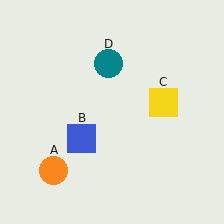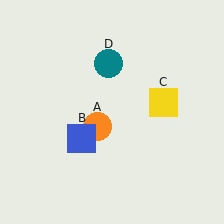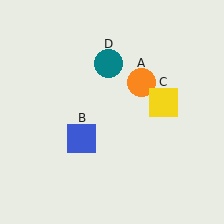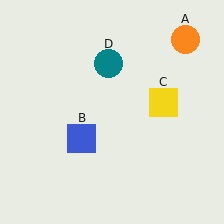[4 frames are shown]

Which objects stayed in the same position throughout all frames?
Blue square (object B) and yellow square (object C) and teal circle (object D) remained stationary.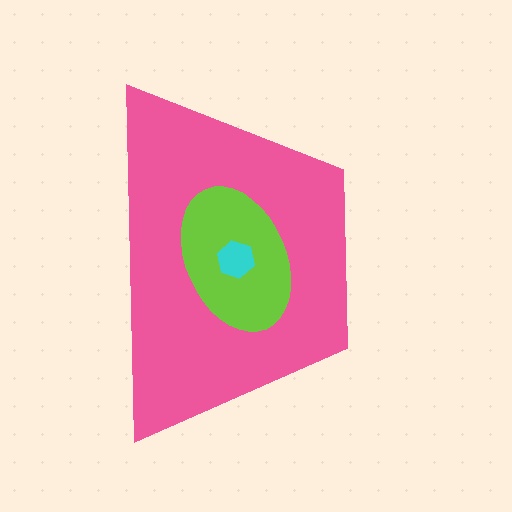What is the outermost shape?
The pink trapezoid.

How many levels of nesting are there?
3.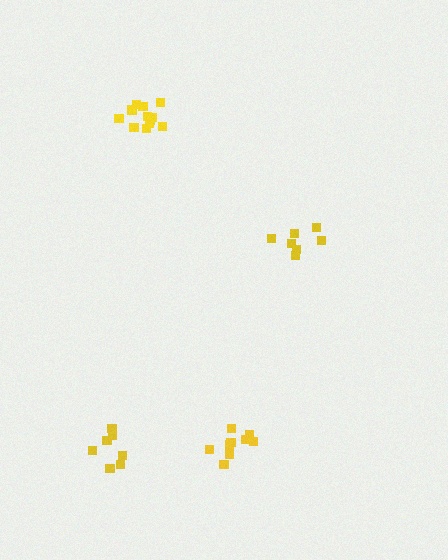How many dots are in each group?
Group 1: 9 dots, Group 2: 7 dots, Group 3: 12 dots, Group 4: 7 dots (35 total).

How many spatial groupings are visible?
There are 4 spatial groupings.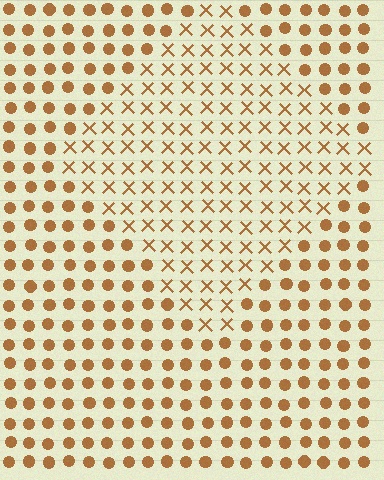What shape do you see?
I see a diamond.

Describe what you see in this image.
The image is filled with small brown elements arranged in a uniform grid. A diamond-shaped region contains X marks, while the surrounding area contains circles. The boundary is defined purely by the change in element shape.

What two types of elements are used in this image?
The image uses X marks inside the diamond region and circles outside it.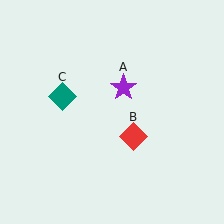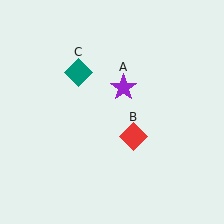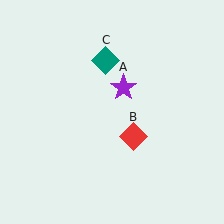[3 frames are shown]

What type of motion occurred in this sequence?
The teal diamond (object C) rotated clockwise around the center of the scene.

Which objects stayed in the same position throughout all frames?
Purple star (object A) and red diamond (object B) remained stationary.